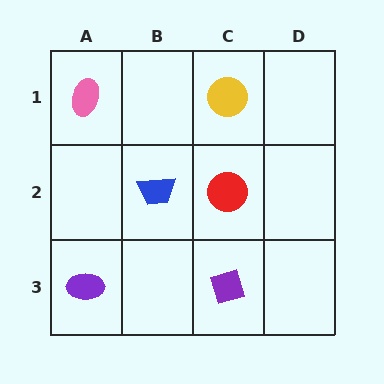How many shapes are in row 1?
2 shapes.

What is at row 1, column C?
A yellow circle.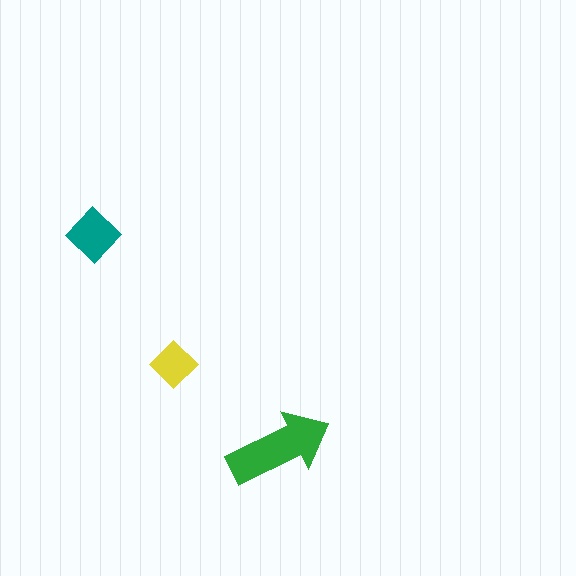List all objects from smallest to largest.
The yellow diamond, the teal diamond, the green arrow.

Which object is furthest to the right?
The green arrow is rightmost.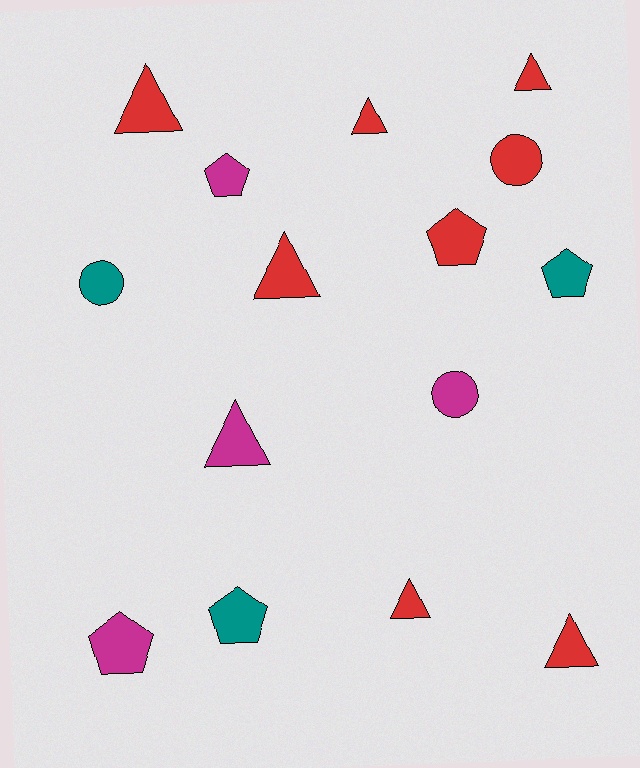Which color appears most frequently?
Red, with 8 objects.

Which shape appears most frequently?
Triangle, with 7 objects.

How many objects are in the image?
There are 15 objects.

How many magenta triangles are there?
There is 1 magenta triangle.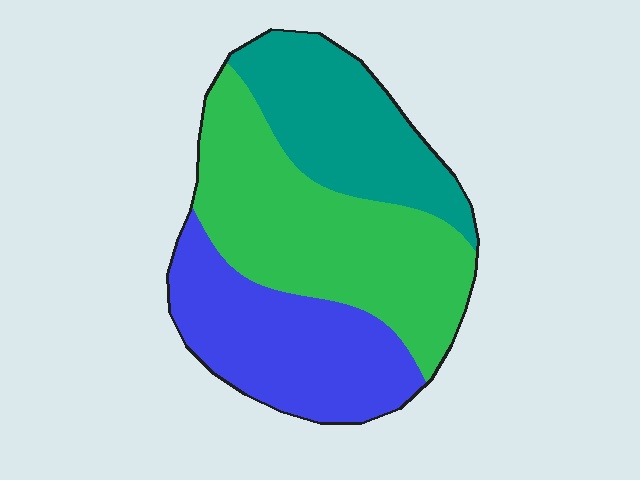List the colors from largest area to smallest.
From largest to smallest: green, blue, teal.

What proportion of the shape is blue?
Blue takes up about one third (1/3) of the shape.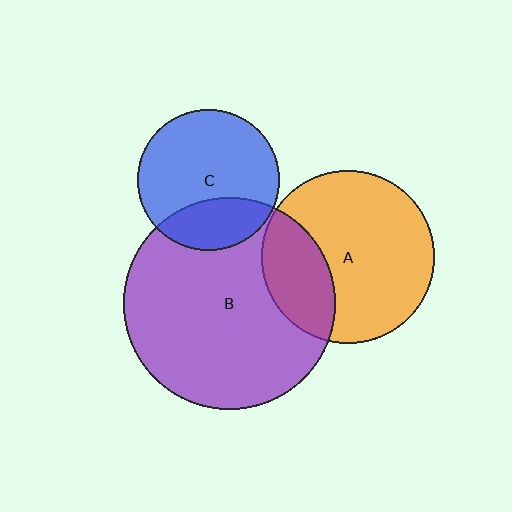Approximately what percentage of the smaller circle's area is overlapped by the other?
Approximately 30%.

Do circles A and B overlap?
Yes.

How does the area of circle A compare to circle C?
Approximately 1.5 times.